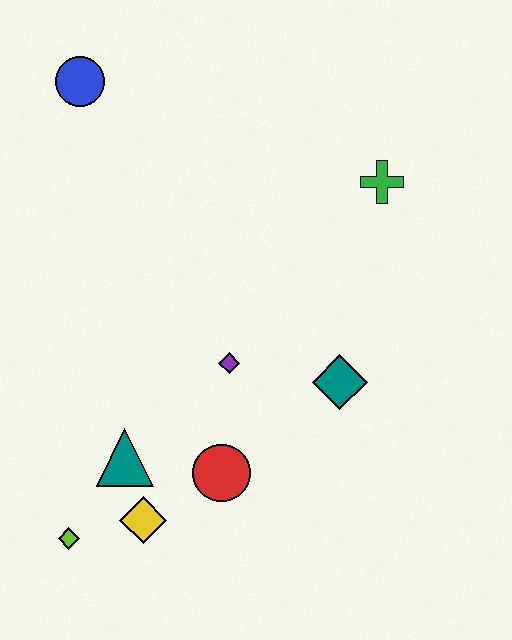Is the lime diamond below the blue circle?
Yes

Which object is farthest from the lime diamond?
The green cross is farthest from the lime diamond.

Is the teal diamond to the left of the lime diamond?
No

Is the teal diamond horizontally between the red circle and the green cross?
Yes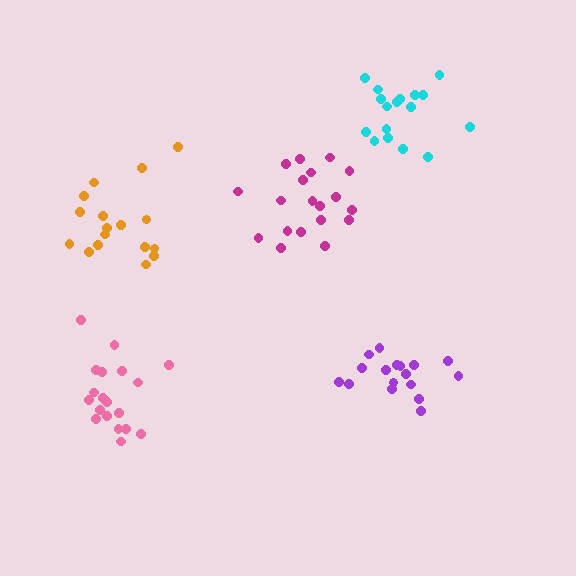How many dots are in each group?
Group 1: 19 dots, Group 2: 17 dots, Group 3: 18 dots, Group 4: 19 dots, Group 5: 17 dots (90 total).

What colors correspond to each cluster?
The clusters are colored: pink, cyan, orange, magenta, purple.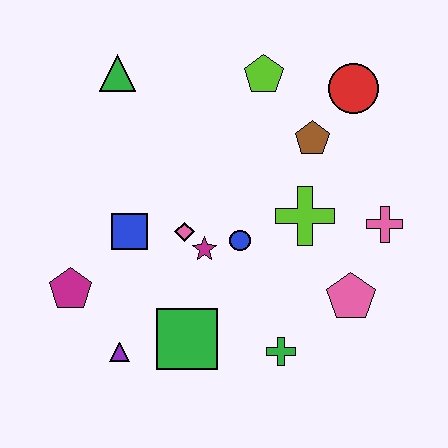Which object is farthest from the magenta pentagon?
The red circle is farthest from the magenta pentagon.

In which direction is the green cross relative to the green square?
The green cross is to the right of the green square.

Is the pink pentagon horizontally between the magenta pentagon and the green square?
No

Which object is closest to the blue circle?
The magenta star is closest to the blue circle.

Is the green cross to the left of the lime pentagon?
No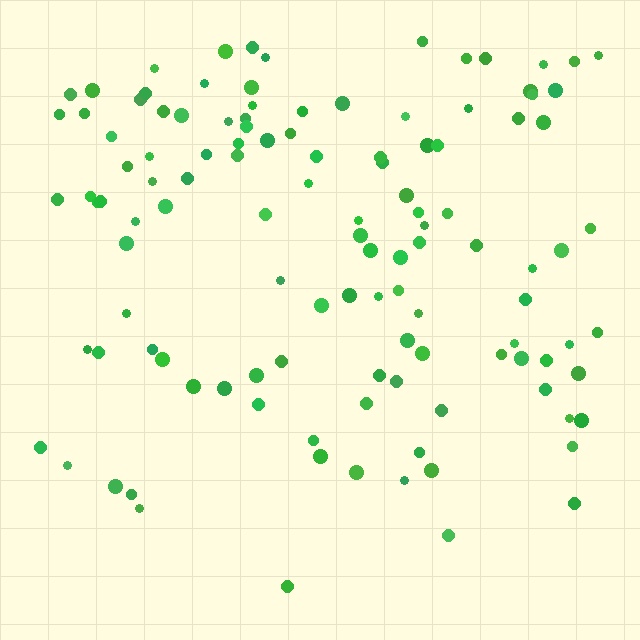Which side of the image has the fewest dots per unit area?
The bottom.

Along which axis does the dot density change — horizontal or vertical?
Vertical.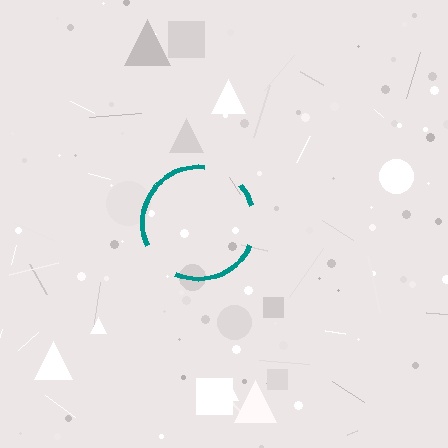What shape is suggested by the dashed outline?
The dashed outline suggests a circle.